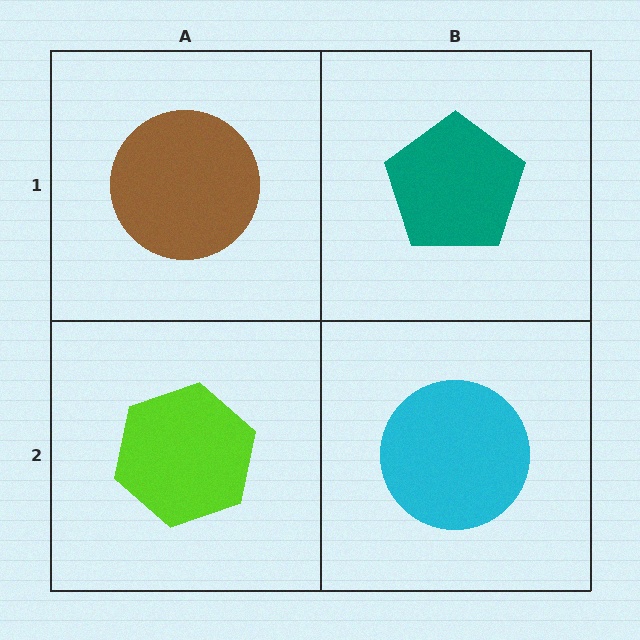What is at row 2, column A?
A lime hexagon.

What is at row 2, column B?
A cyan circle.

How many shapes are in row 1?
2 shapes.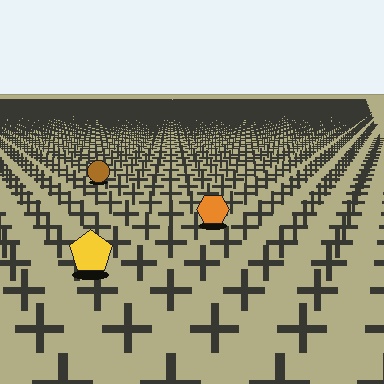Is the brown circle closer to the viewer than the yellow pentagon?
No. The yellow pentagon is closer — you can tell from the texture gradient: the ground texture is coarser near it.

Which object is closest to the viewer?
The yellow pentagon is closest. The texture marks near it are larger and more spread out.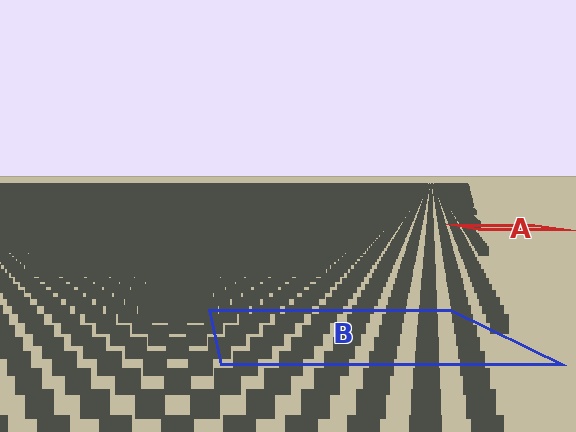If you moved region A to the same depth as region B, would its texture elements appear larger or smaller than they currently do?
They would appear larger. At a closer depth, the same texture elements are projected at a bigger on-screen size.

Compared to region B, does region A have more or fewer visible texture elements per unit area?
Region A has more texture elements per unit area — they are packed more densely because it is farther away.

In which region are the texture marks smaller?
The texture marks are smaller in region A, because it is farther away.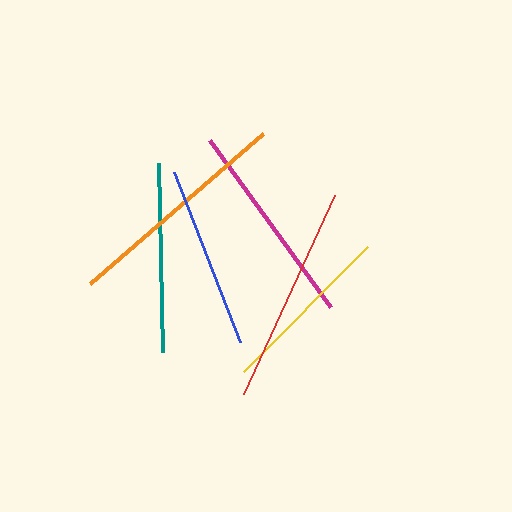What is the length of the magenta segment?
The magenta segment is approximately 206 pixels long.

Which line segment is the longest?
The orange line is the longest at approximately 228 pixels.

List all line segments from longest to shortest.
From longest to shortest: orange, red, magenta, teal, blue, yellow.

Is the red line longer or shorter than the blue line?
The red line is longer than the blue line.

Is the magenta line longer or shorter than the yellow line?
The magenta line is longer than the yellow line.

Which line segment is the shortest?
The yellow line is the shortest at approximately 177 pixels.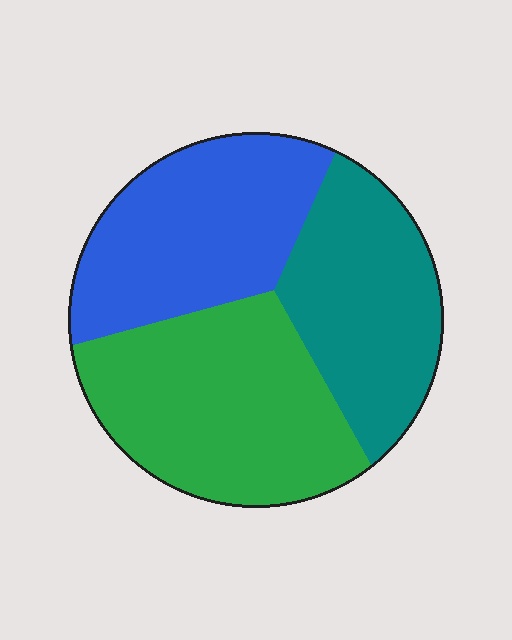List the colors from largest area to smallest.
From largest to smallest: green, blue, teal.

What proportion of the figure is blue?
Blue covers about 30% of the figure.